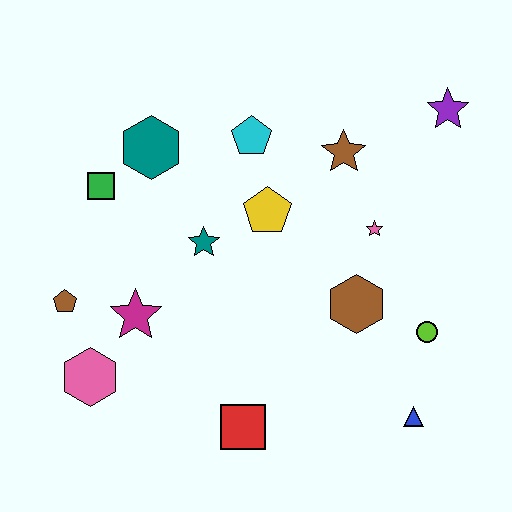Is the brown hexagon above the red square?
Yes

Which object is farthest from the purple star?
The pink hexagon is farthest from the purple star.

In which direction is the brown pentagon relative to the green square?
The brown pentagon is below the green square.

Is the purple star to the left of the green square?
No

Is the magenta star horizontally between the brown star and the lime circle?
No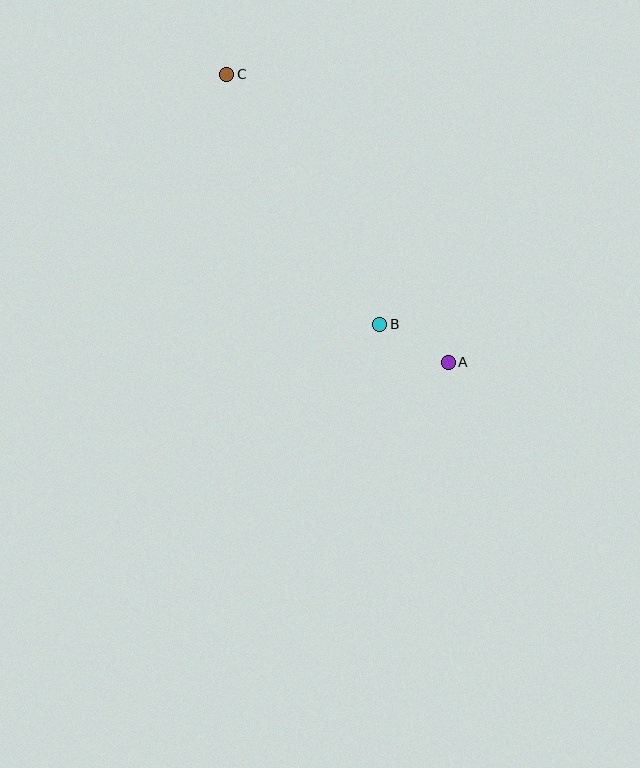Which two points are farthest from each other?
Points A and C are farthest from each other.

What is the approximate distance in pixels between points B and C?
The distance between B and C is approximately 293 pixels.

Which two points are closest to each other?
Points A and B are closest to each other.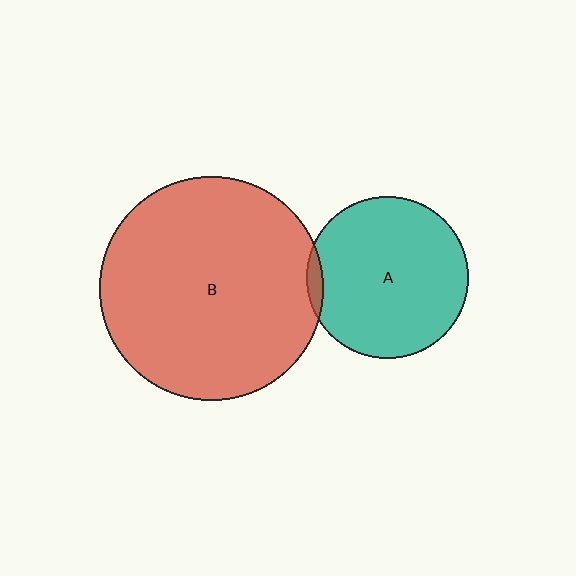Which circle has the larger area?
Circle B (red).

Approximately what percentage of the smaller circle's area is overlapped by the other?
Approximately 5%.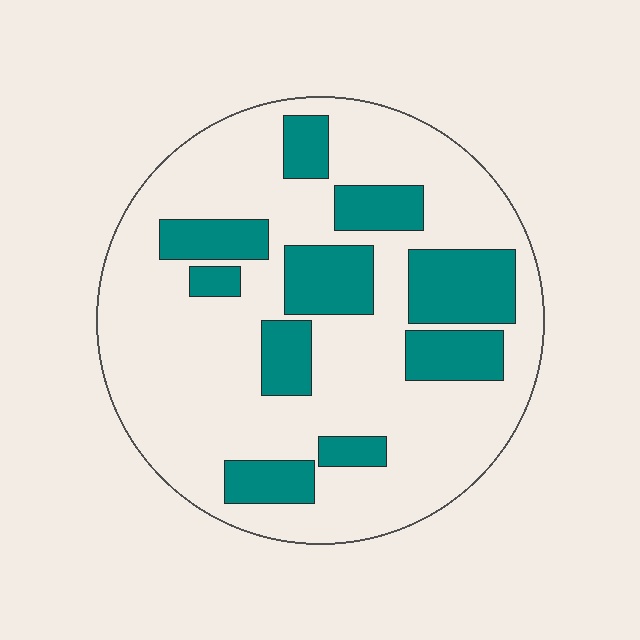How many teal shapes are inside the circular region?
10.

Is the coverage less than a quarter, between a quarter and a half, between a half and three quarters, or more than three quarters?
Between a quarter and a half.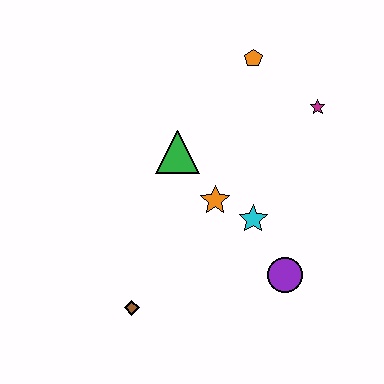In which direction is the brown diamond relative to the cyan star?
The brown diamond is to the left of the cyan star.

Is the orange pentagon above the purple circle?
Yes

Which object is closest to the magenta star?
The orange pentagon is closest to the magenta star.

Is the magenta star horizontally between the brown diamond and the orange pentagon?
No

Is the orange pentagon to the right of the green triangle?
Yes